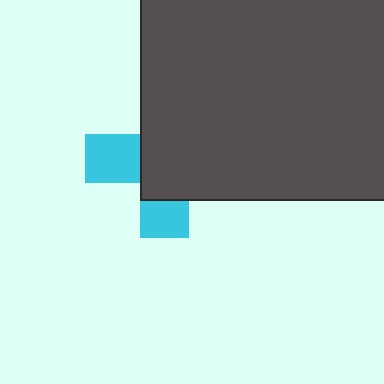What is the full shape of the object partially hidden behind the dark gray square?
The partially hidden object is a cyan cross.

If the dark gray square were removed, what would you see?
You would see the complete cyan cross.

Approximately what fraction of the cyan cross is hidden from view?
Roughly 66% of the cyan cross is hidden behind the dark gray square.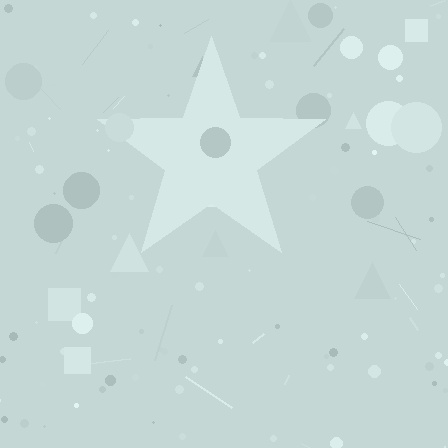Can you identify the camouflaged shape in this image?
The camouflaged shape is a star.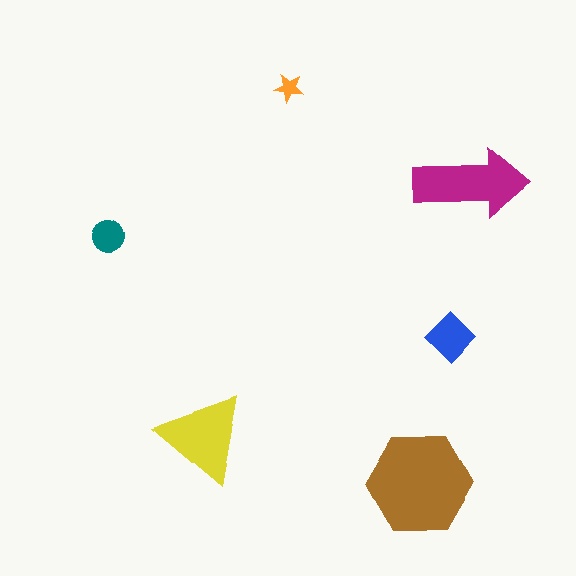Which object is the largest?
The brown hexagon.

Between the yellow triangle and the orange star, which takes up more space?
The yellow triangle.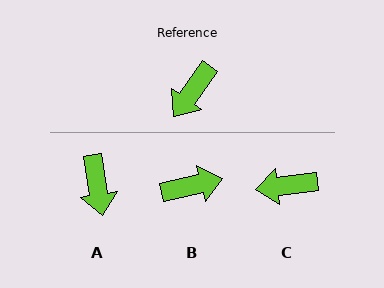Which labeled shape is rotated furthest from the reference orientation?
B, about 139 degrees away.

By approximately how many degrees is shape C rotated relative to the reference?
Approximately 47 degrees clockwise.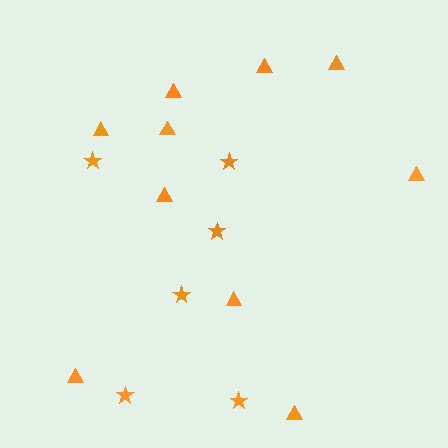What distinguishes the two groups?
There are 2 groups: one group of stars (6) and one group of triangles (10).